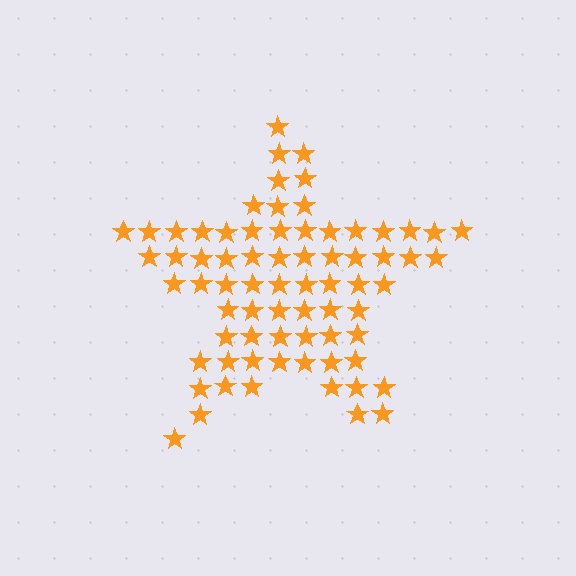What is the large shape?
The large shape is a star.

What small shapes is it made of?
It is made of small stars.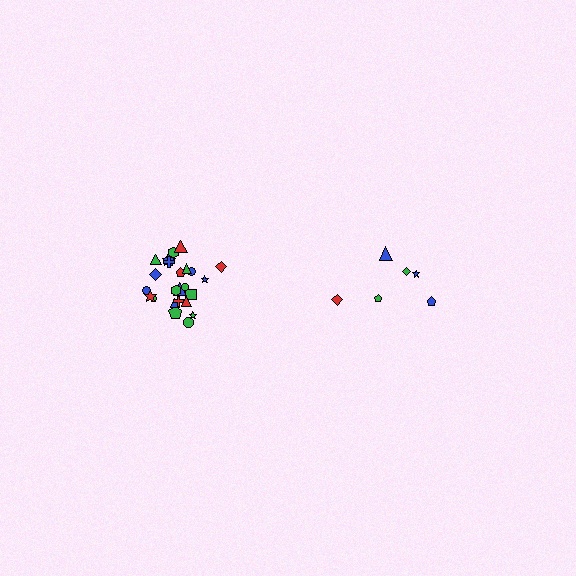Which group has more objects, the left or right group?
The left group.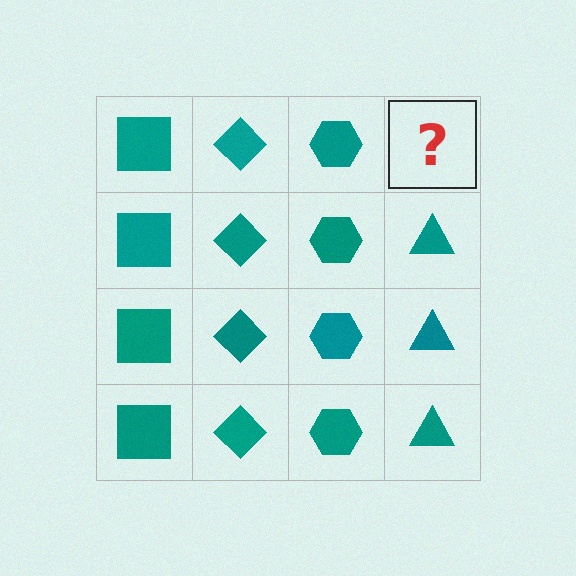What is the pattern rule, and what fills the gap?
The rule is that each column has a consistent shape. The gap should be filled with a teal triangle.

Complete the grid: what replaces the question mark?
The question mark should be replaced with a teal triangle.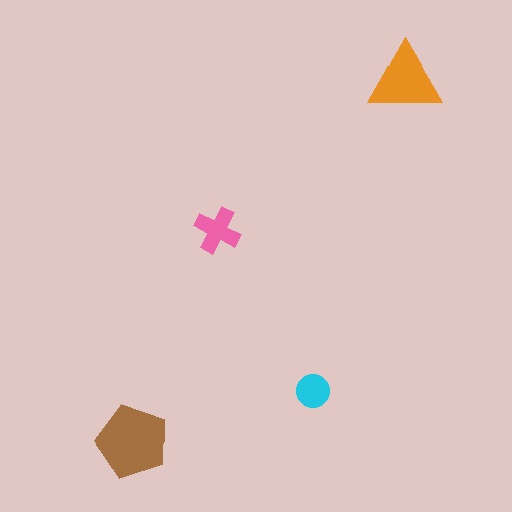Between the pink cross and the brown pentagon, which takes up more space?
The brown pentagon.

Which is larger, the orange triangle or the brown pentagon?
The brown pentagon.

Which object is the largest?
The brown pentagon.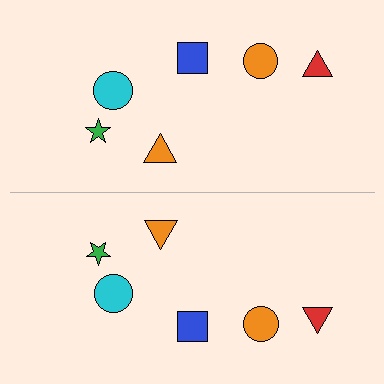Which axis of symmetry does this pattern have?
The pattern has a horizontal axis of symmetry running through the center of the image.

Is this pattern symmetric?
Yes, this pattern has bilateral (reflection) symmetry.